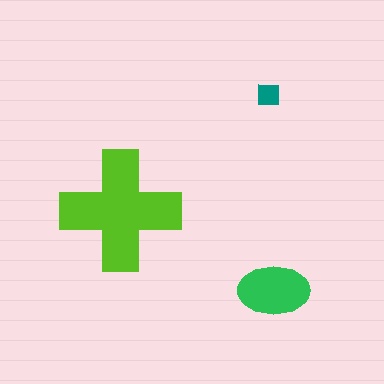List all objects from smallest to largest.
The teal square, the green ellipse, the lime cross.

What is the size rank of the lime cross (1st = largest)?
1st.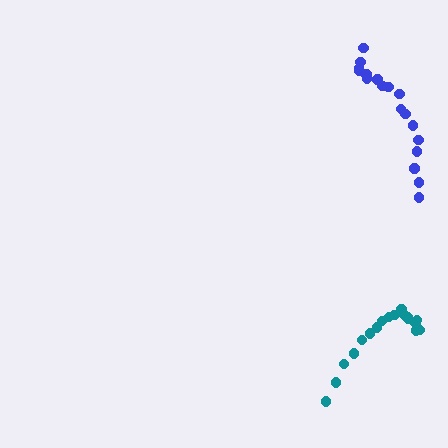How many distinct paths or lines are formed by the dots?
There are 2 distinct paths.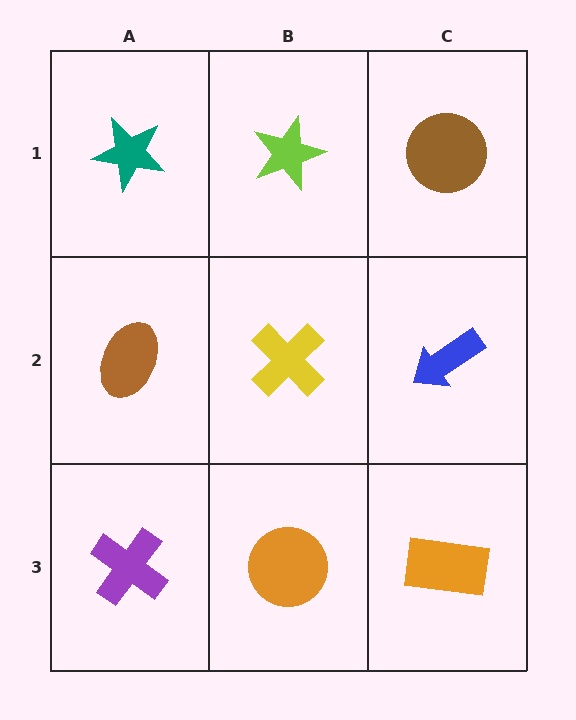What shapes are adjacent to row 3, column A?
A brown ellipse (row 2, column A), an orange circle (row 3, column B).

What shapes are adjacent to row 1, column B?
A yellow cross (row 2, column B), a teal star (row 1, column A), a brown circle (row 1, column C).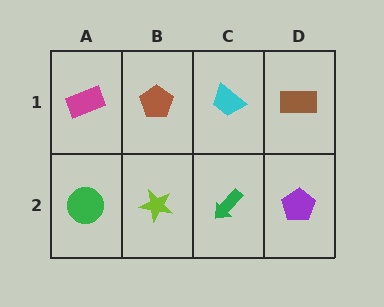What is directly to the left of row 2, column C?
A lime star.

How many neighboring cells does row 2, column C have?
3.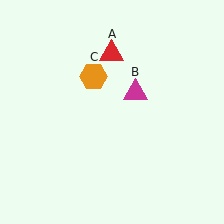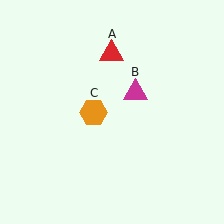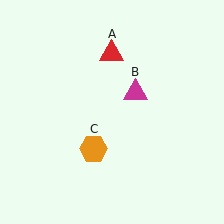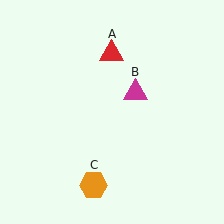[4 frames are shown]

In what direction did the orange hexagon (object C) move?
The orange hexagon (object C) moved down.